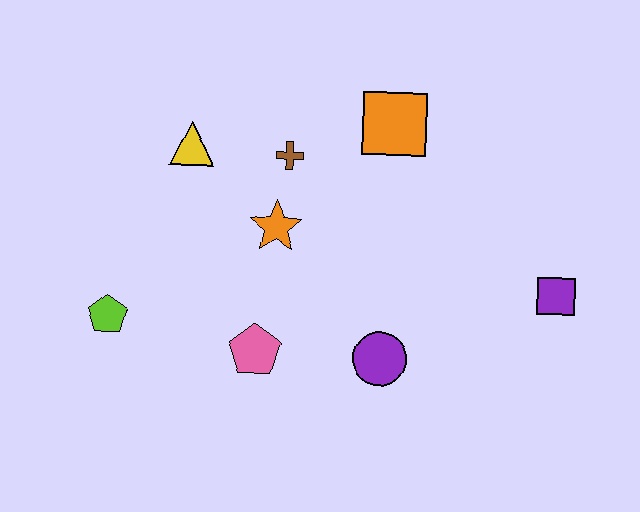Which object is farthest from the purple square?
The lime pentagon is farthest from the purple square.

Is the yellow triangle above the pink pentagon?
Yes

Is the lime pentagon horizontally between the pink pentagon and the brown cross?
No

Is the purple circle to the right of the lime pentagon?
Yes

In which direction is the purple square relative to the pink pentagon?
The purple square is to the right of the pink pentagon.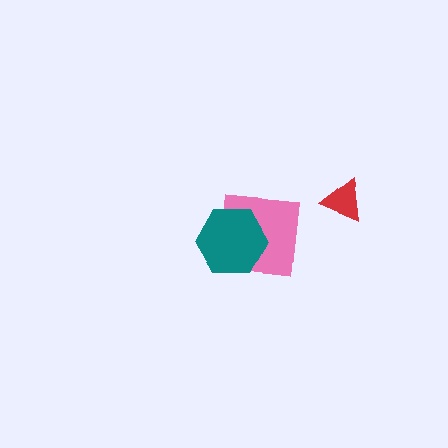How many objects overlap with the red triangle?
0 objects overlap with the red triangle.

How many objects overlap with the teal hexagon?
1 object overlaps with the teal hexagon.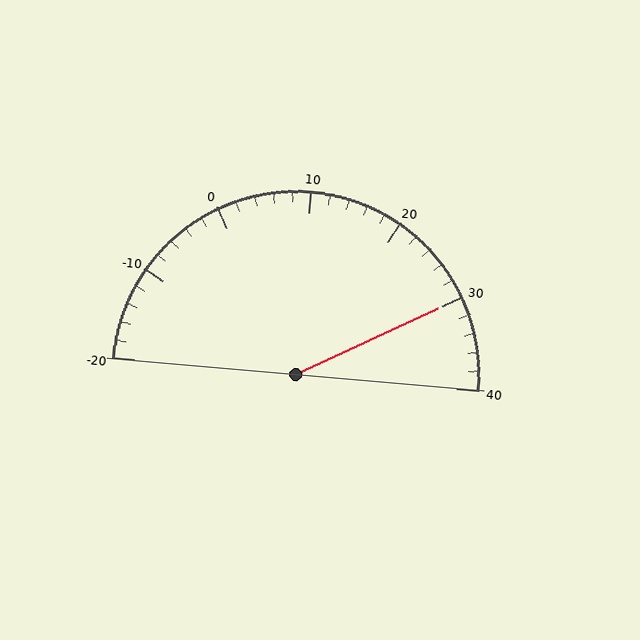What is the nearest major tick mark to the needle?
The nearest major tick mark is 30.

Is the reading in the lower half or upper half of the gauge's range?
The reading is in the upper half of the range (-20 to 40).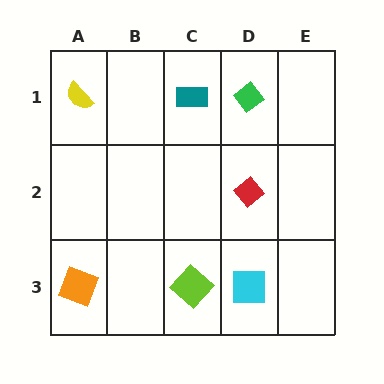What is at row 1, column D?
A green diamond.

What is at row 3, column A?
An orange square.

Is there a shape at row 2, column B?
No, that cell is empty.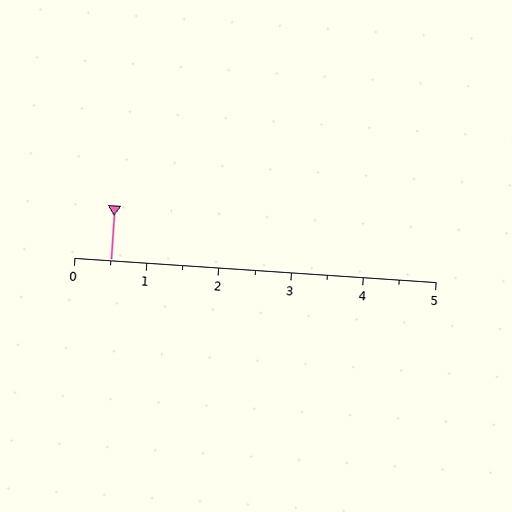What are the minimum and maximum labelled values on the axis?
The axis runs from 0 to 5.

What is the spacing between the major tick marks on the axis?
The major ticks are spaced 1 apart.